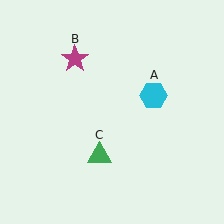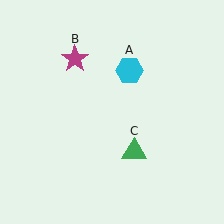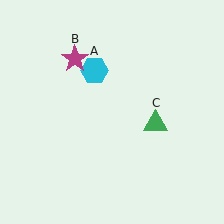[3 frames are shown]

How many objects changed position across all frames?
2 objects changed position: cyan hexagon (object A), green triangle (object C).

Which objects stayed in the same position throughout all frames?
Magenta star (object B) remained stationary.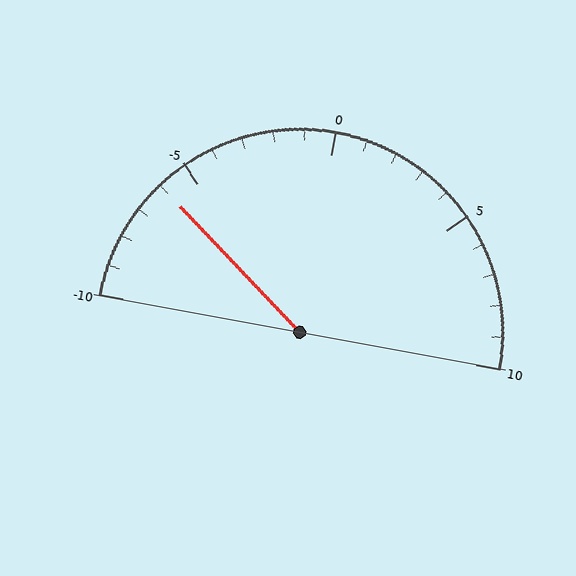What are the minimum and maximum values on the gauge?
The gauge ranges from -10 to 10.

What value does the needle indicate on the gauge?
The needle indicates approximately -6.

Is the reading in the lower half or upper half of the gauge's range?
The reading is in the lower half of the range (-10 to 10).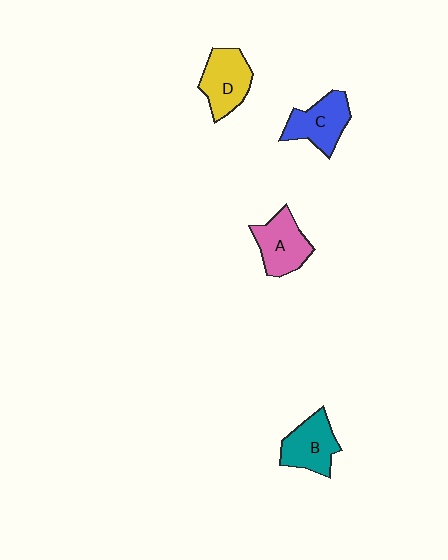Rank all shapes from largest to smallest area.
From largest to smallest: D (yellow), A (pink), C (blue), B (teal).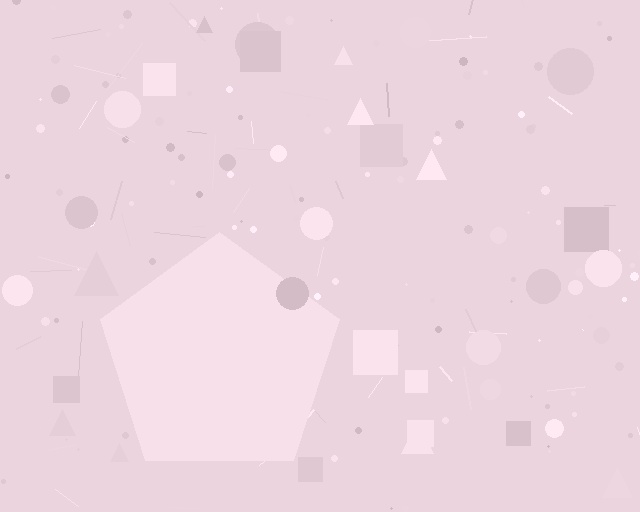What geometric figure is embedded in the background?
A pentagon is embedded in the background.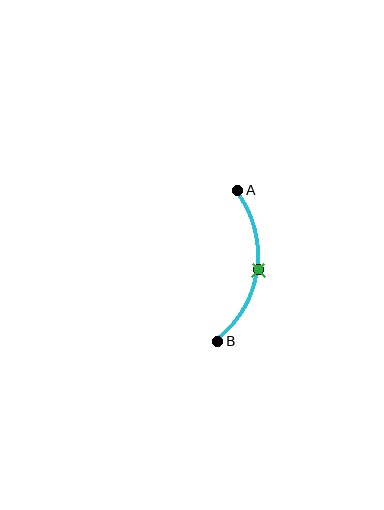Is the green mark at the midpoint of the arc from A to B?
Yes. The green mark lies on the arc at equal arc-length from both A and B — it is the arc midpoint.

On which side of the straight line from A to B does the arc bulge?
The arc bulges to the right of the straight line connecting A and B.